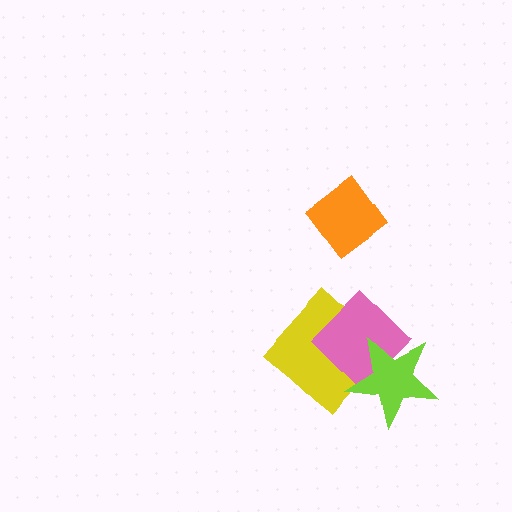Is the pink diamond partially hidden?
Yes, it is partially covered by another shape.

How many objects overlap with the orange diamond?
0 objects overlap with the orange diamond.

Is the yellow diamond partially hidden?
Yes, it is partially covered by another shape.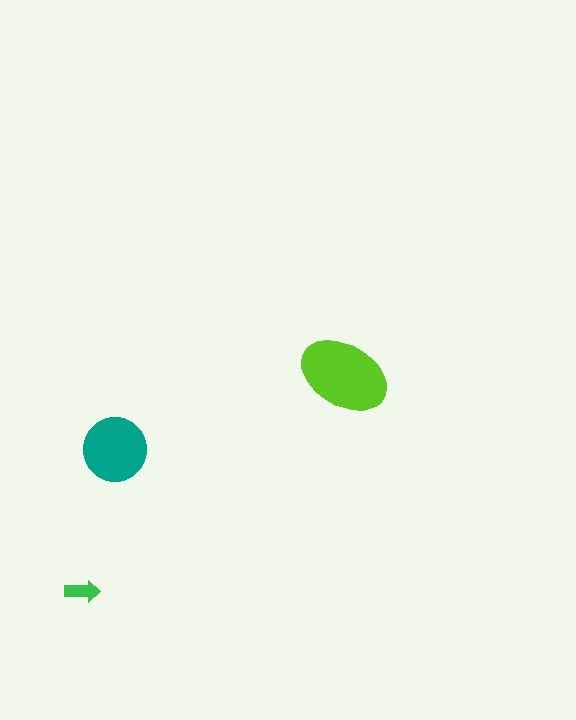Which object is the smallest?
The green arrow.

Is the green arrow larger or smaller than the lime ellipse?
Smaller.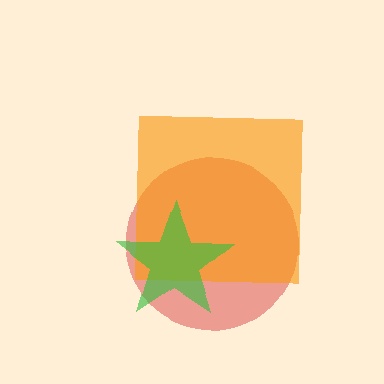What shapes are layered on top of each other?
The layered shapes are: a red circle, an orange square, a green star.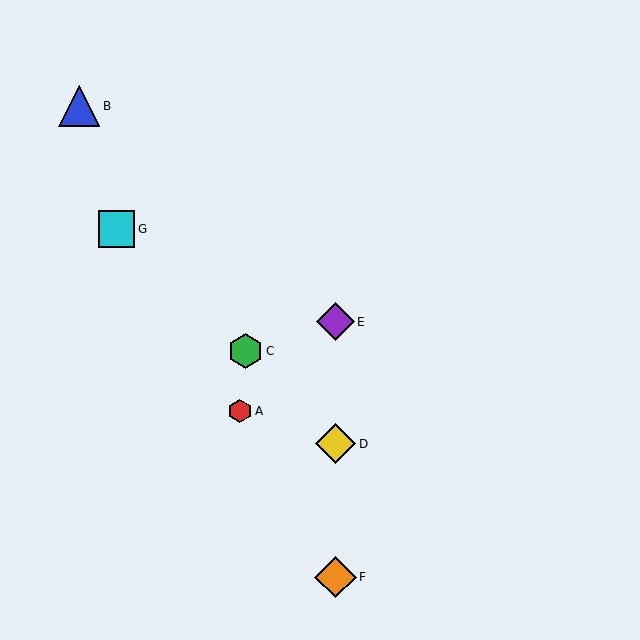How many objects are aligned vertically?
3 objects (D, E, F) are aligned vertically.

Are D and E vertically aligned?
Yes, both are at x≈335.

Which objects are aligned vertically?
Objects D, E, F are aligned vertically.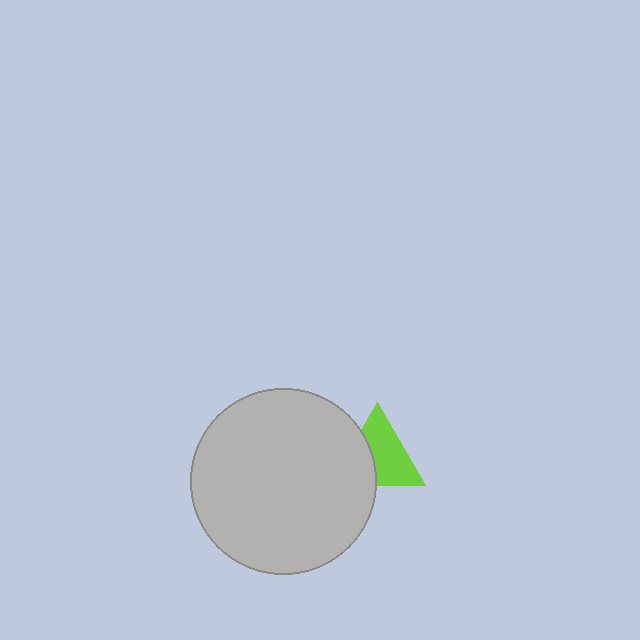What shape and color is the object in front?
The object in front is a light gray circle.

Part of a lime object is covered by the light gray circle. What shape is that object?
It is a triangle.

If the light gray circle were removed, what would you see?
You would see the complete lime triangle.